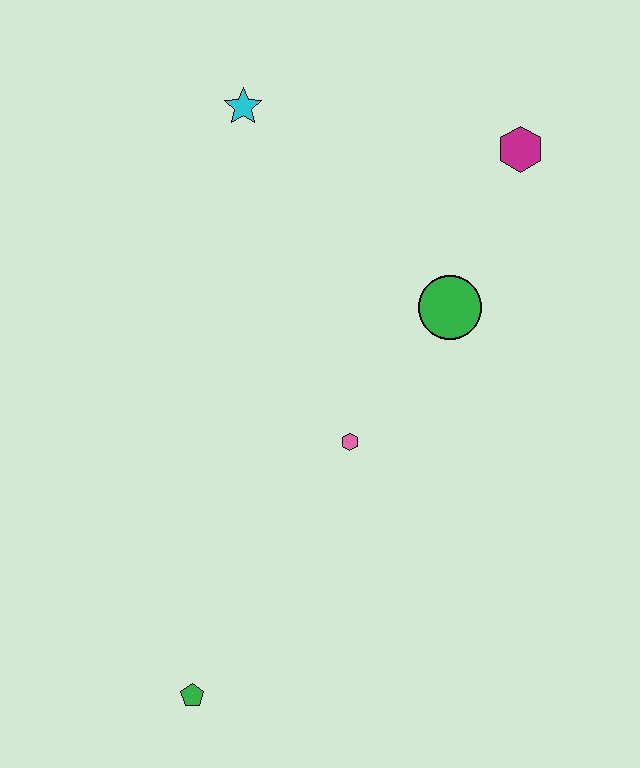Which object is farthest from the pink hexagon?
The cyan star is farthest from the pink hexagon.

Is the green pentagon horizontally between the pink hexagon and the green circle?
No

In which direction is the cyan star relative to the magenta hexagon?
The cyan star is to the left of the magenta hexagon.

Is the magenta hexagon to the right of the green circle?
Yes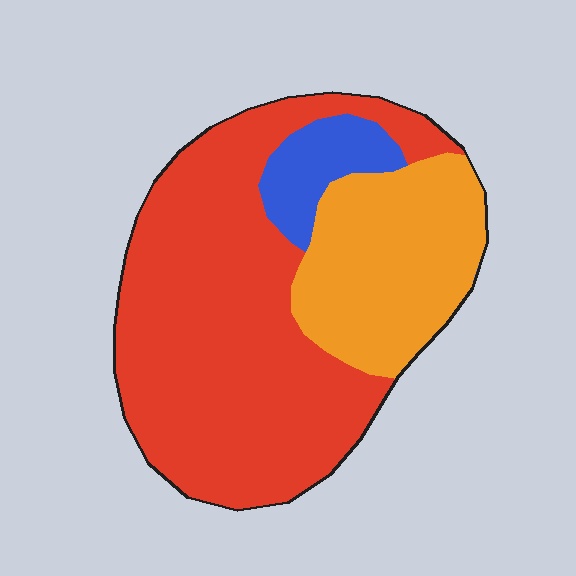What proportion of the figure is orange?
Orange covers 28% of the figure.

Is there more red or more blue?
Red.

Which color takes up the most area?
Red, at roughly 65%.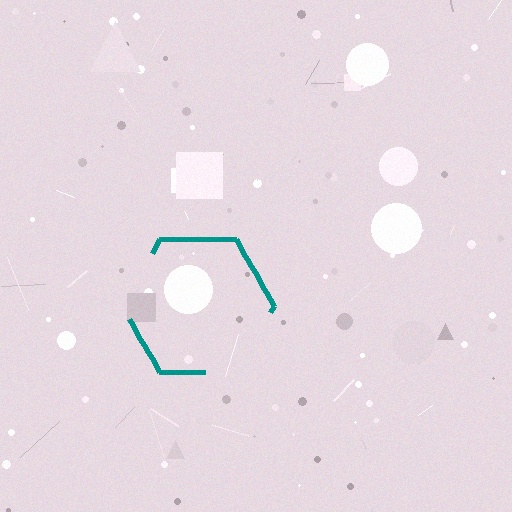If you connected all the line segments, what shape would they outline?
They would outline a hexagon.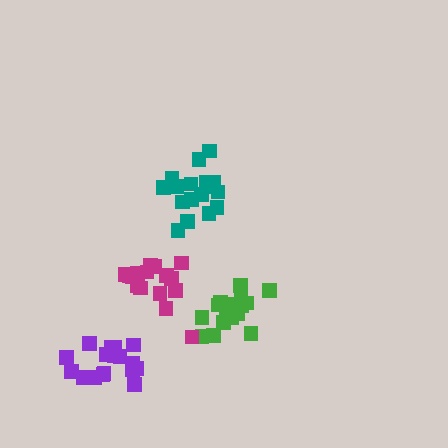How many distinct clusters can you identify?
There are 4 distinct clusters.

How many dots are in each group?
Group 1: 17 dots, Group 2: 17 dots, Group 3: 18 dots, Group 4: 16 dots (68 total).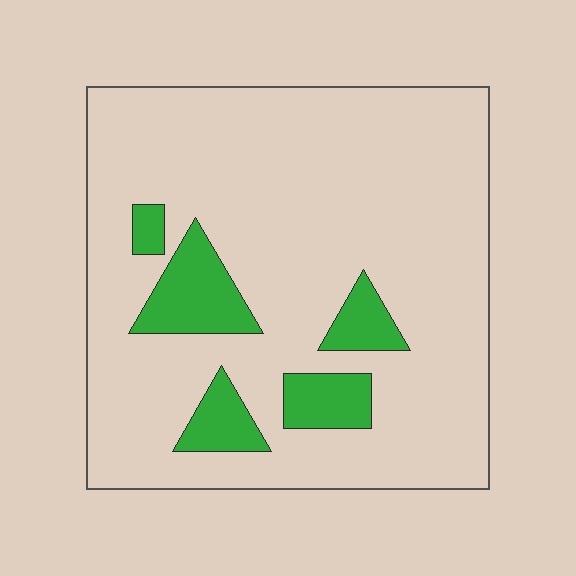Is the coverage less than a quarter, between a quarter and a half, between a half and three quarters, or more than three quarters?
Less than a quarter.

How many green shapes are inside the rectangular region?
5.